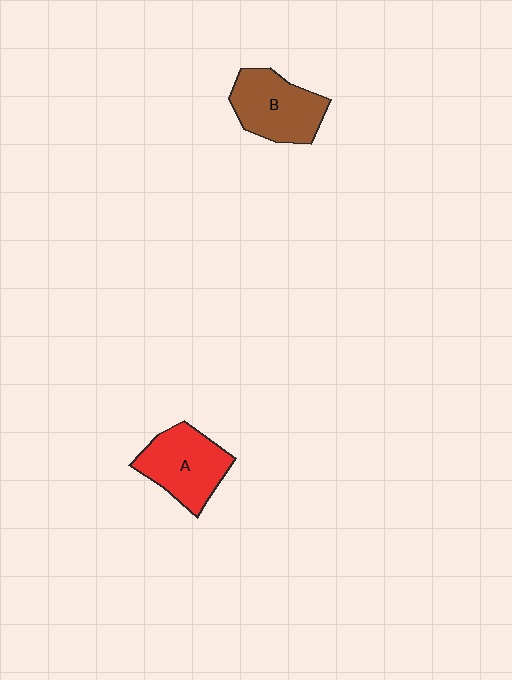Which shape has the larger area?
Shape A (red).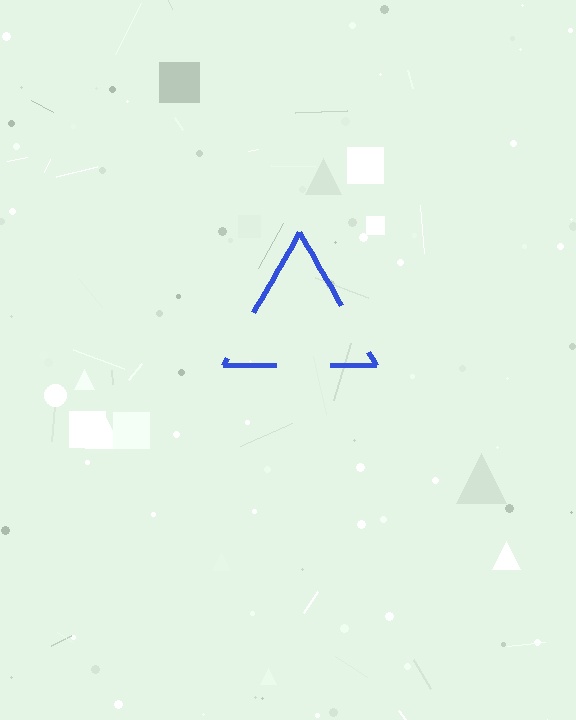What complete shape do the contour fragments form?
The contour fragments form a triangle.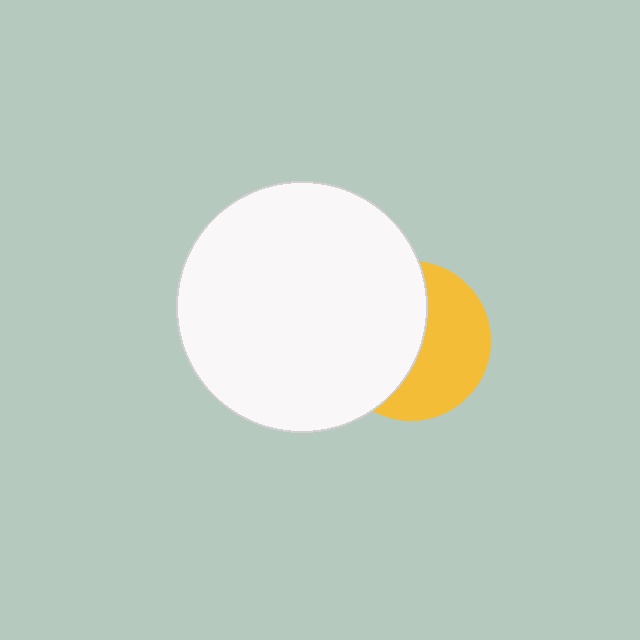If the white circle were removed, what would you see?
You would see the complete yellow circle.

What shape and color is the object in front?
The object in front is a white circle.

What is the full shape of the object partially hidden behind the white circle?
The partially hidden object is a yellow circle.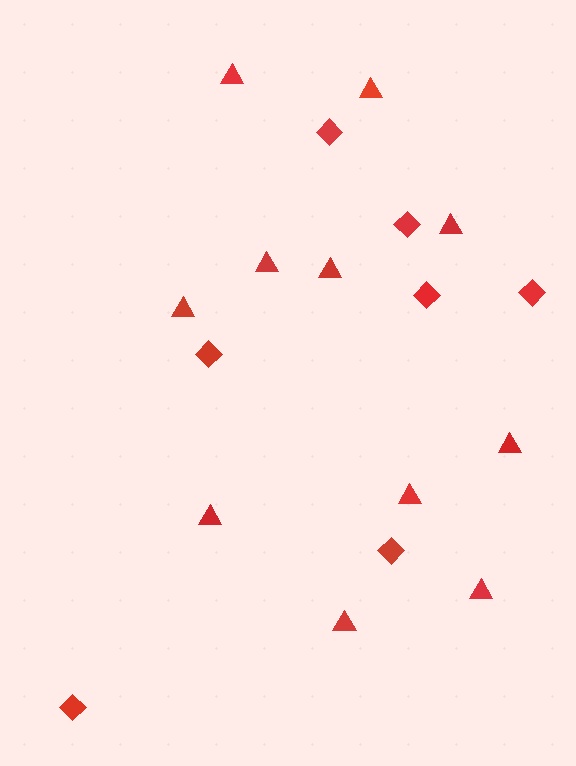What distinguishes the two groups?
There are 2 groups: one group of diamonds (7) and one group of triangles (11).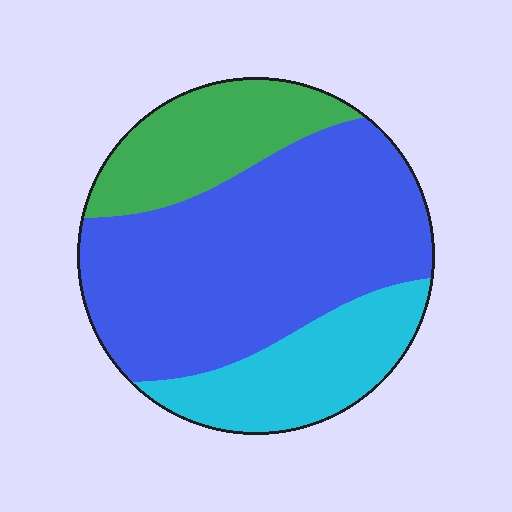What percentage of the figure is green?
Green covers around 20% of the figure.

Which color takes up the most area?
Blue, at roughly 60%.